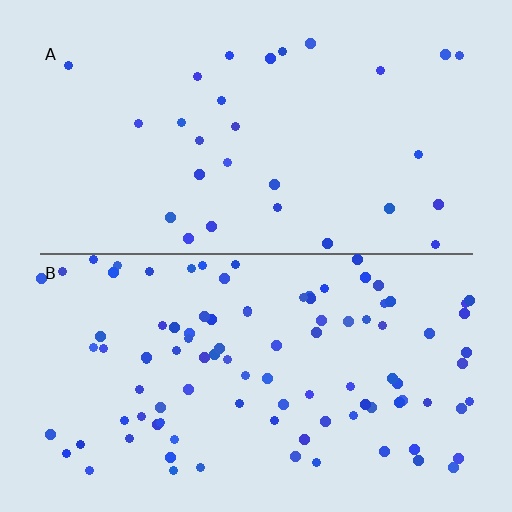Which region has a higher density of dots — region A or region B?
B (the bottom).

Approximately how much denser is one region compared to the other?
Approximately 3.4× — region B over region A.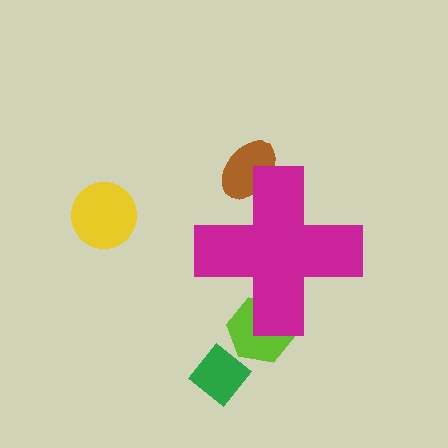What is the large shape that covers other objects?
A magenta cross.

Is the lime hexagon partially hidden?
Yes, the lime hexagon is partially hidden behind the magenta cross.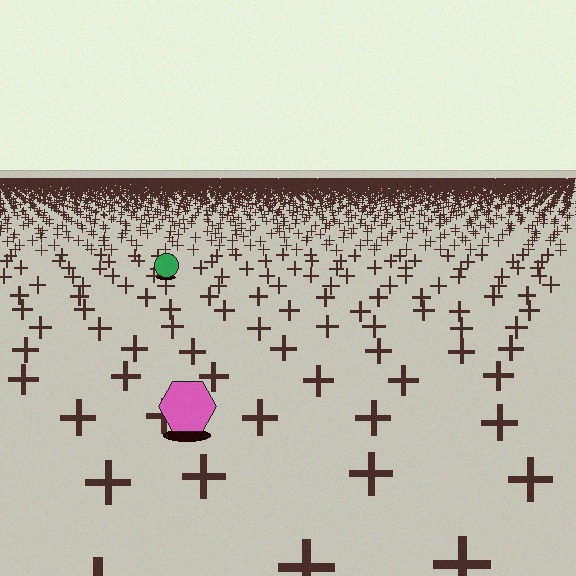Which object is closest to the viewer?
The pink hexagon is closest. The texture marks near it are larger and more spread out.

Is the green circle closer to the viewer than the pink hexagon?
No. The pink hexagon is closer — you can tell from the texture gradient: the ground texture is coarser near it.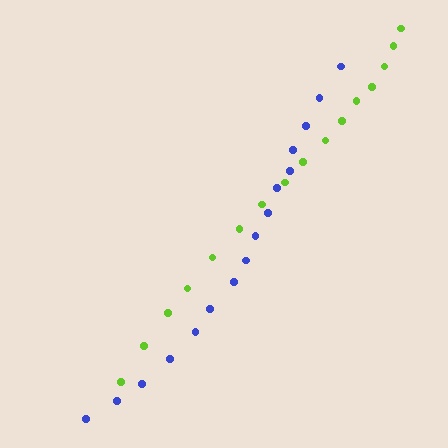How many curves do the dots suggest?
There are 2 distinct paths.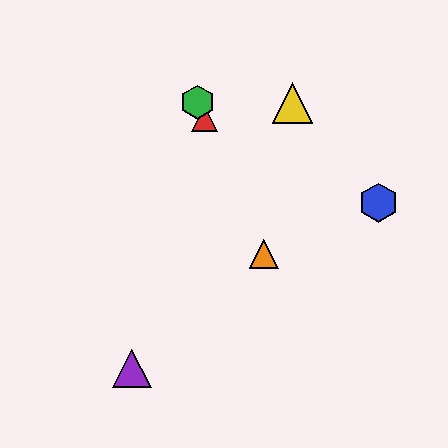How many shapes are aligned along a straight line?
3 shapes (the red triangle, the green hexagon, the orange triangle) are aligned along a straight line.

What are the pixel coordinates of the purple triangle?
The purple triangle is at (132, 368).